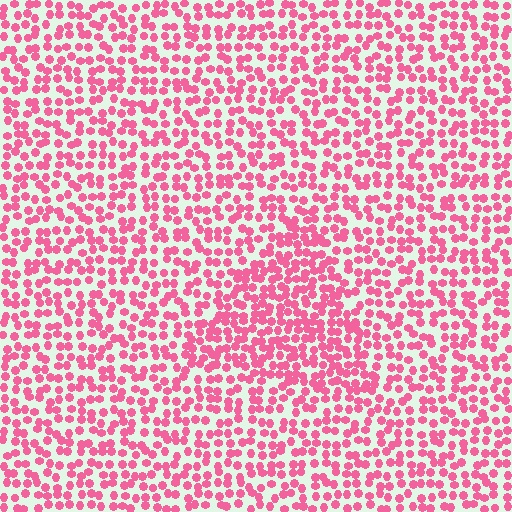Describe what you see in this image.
The image contains small pink elements arranged at two different densities. A triangle-shaped region is visible where the elements are more densely packed than the surrounding area.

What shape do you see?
I see a triangle.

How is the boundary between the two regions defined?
The boundary is defined by a change in element density (approximately 1.5x ratio). All elements are the same color, size, and shape.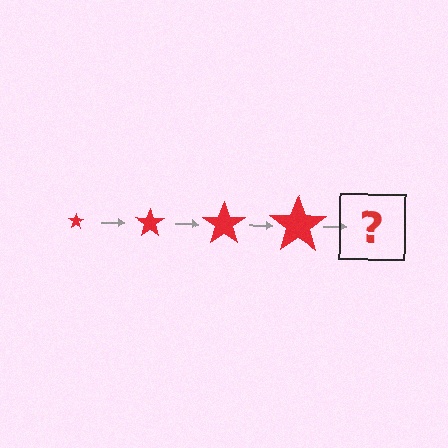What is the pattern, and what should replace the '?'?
The pattern is that the star gets progressively larger each step. The '?' should be a red star, larger than the previous one.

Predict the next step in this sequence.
The next step is a red star, larger than the previous one.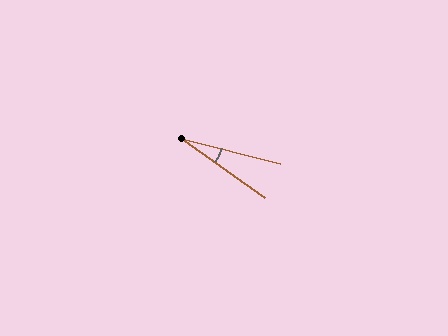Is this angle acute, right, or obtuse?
It is acute.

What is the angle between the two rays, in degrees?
Approximately 21 degrees.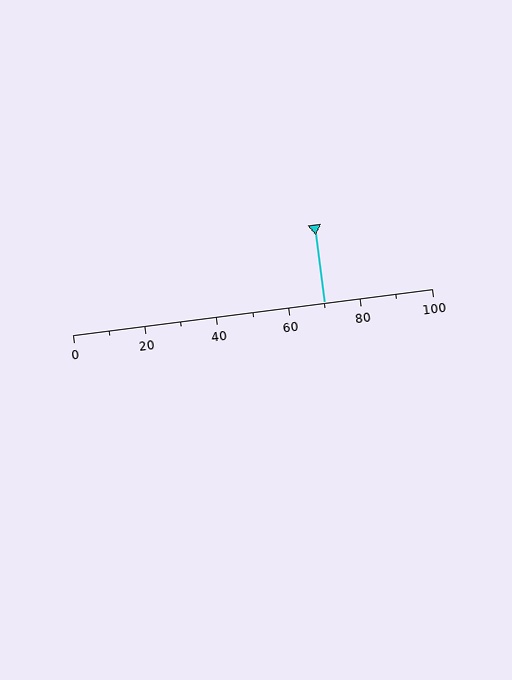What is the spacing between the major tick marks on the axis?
The major ticks are spaced 20 apart.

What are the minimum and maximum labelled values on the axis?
The axis runs from 0 to 100.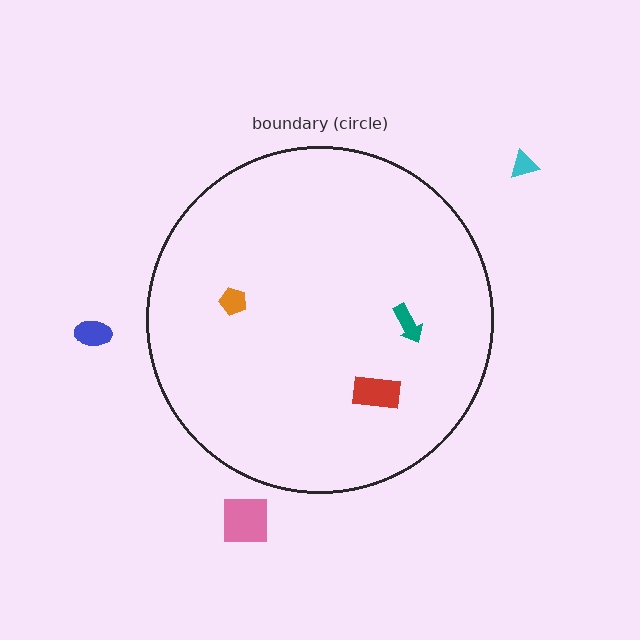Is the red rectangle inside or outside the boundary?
Inside.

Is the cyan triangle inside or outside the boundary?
Outside.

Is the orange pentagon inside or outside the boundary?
Inside.